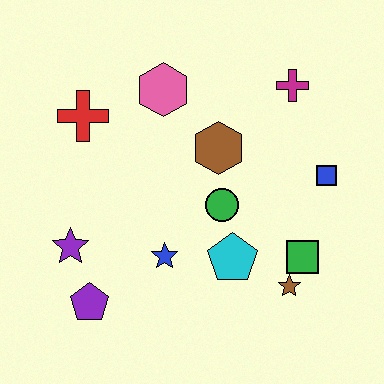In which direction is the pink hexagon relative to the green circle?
The pink hexagon is above the green circle.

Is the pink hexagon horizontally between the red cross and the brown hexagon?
Yes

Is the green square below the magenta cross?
Yes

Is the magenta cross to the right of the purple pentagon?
Yes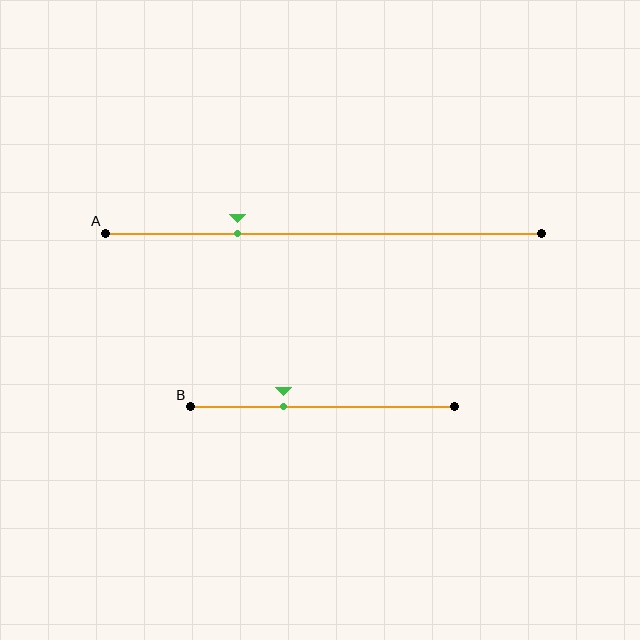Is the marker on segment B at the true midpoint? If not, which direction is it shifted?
No, the marker on segment B is shifted to the left by about 15% of the segment length.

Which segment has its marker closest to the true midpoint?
Segment B has its marker closest to the true midpoint.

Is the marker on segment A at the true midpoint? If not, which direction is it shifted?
No, the marker on segment A is shifted to the left by about 20% of the segment length.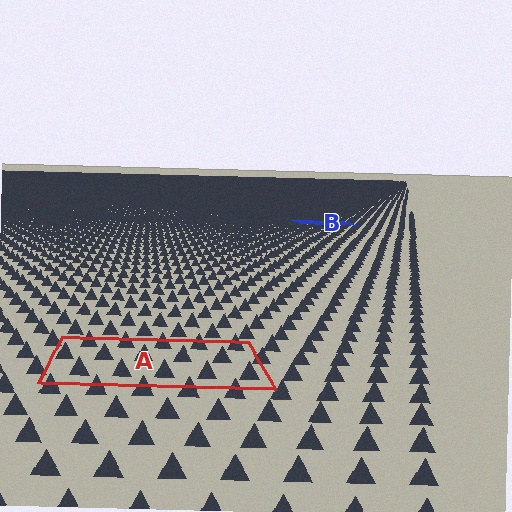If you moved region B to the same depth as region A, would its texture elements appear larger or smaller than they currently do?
They would appear larger. At a closer depth, the same texture elements are projected at a bigger on-screen size.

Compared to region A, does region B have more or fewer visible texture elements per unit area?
Region B has more texture elements per unit area — they are packed more densely because it is farther away.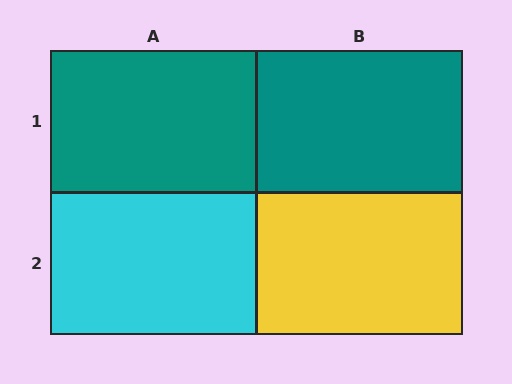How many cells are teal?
2 cells are teal.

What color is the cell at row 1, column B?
Teal.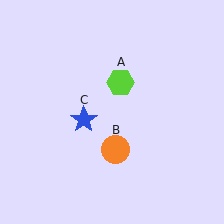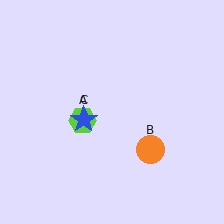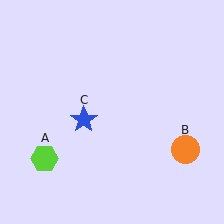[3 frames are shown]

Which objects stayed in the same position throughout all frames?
Blue star (object C) remained stationary.